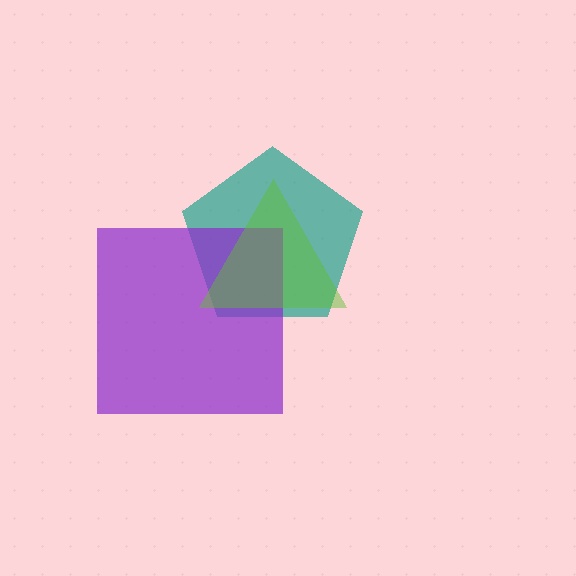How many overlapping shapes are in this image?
There are 3 overlapping shapes in the image.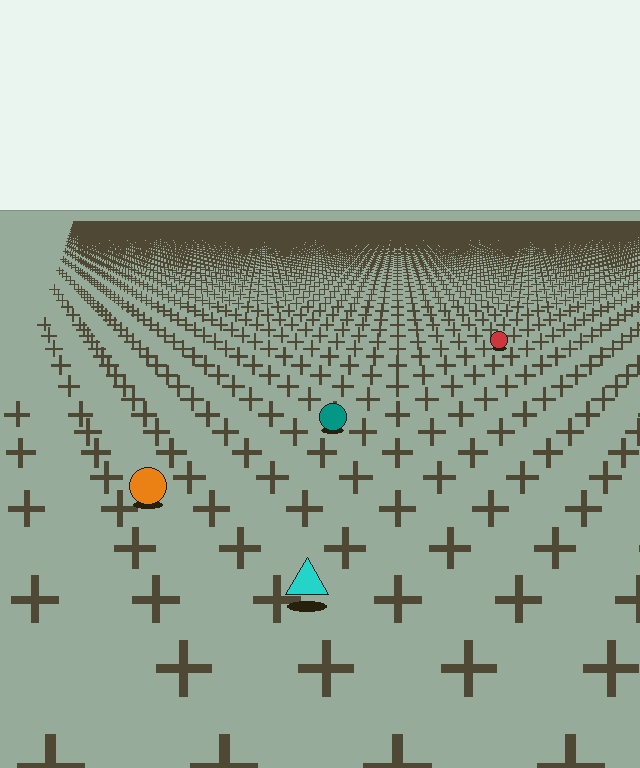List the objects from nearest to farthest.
From nearest to farthest: the cyan triangle, the orange circle, the teal circle, the red circle.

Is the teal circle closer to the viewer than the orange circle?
No. The orange circle is closer — you can tell from the texture gradient: the ground texture is coarser near it.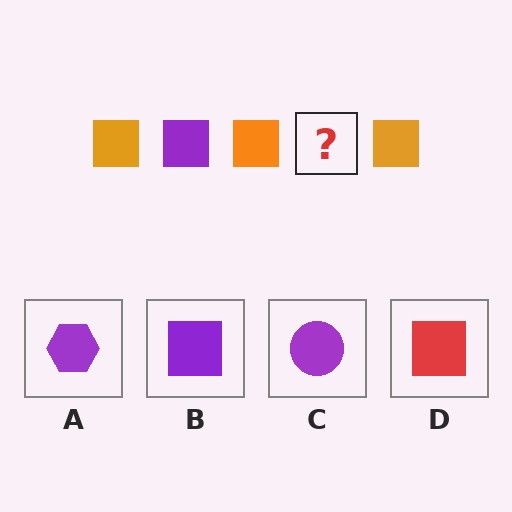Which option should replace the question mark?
Option B.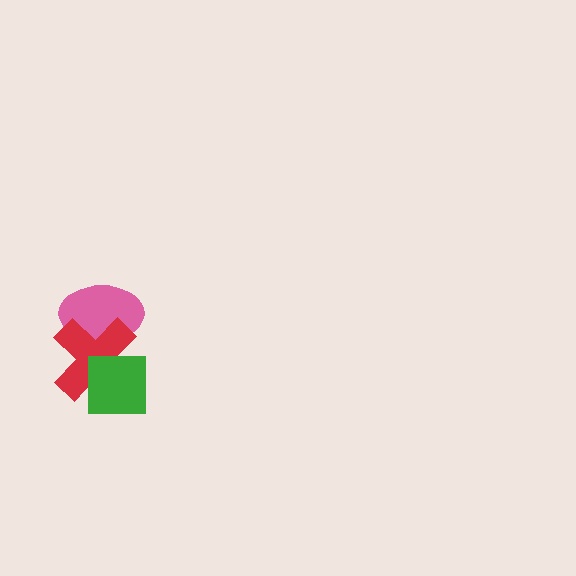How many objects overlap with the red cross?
2 objects overlap with the red cross.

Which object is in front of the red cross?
The green square is in front of the red cross.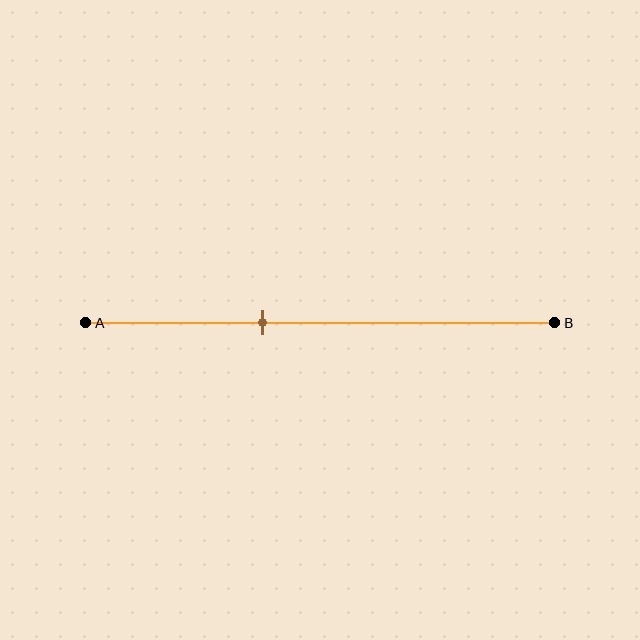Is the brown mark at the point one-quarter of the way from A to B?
No, the mark is at about 40% from A, not at the 25% one-quarter point.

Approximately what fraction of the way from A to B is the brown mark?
The brown mark is approximately 40% of the way from A to B.